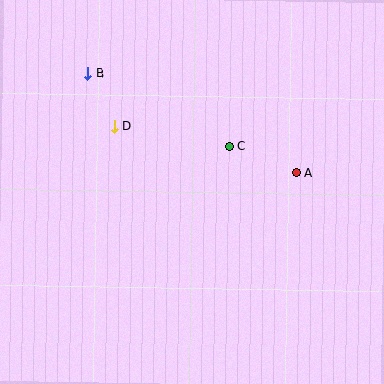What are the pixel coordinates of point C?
Point C is at (229, 146).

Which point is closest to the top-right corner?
Point A is closest to the top-right corner.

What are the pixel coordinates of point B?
Point B is at (88, 73).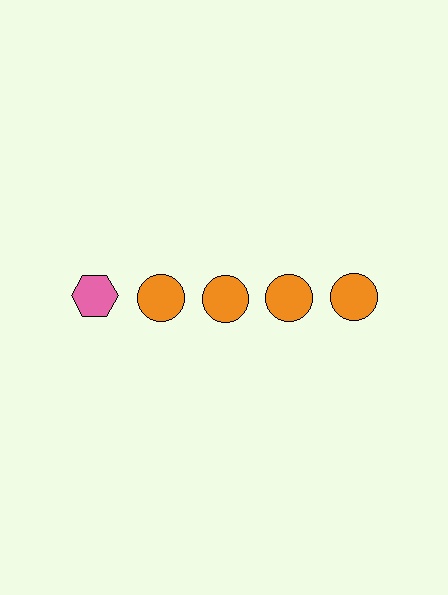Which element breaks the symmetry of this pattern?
The pink hexagon in the top row, leftmost column breaks the symmetry. All other shapes are orange circles.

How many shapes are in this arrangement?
There are 5 shapes arranged in a grid pattern.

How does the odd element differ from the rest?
It differs in both color (pink instead of orange) and shape (hexagon instead of circle).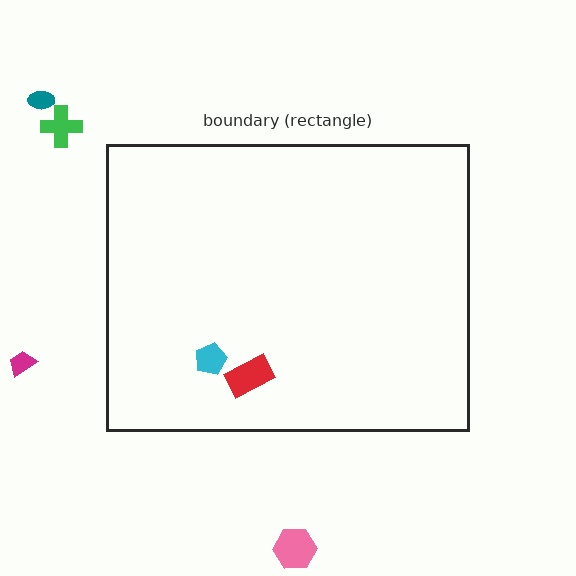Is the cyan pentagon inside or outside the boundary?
Inside.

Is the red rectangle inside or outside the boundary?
Inside.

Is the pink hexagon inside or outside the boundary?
Outside.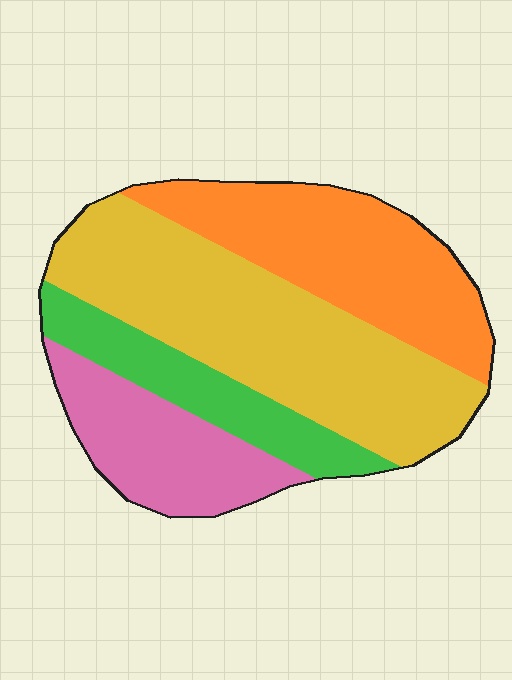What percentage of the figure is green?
Green takes up about one sixth (1/6) of the figure.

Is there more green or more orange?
Orange.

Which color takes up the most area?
Yellow, at roughly 40%.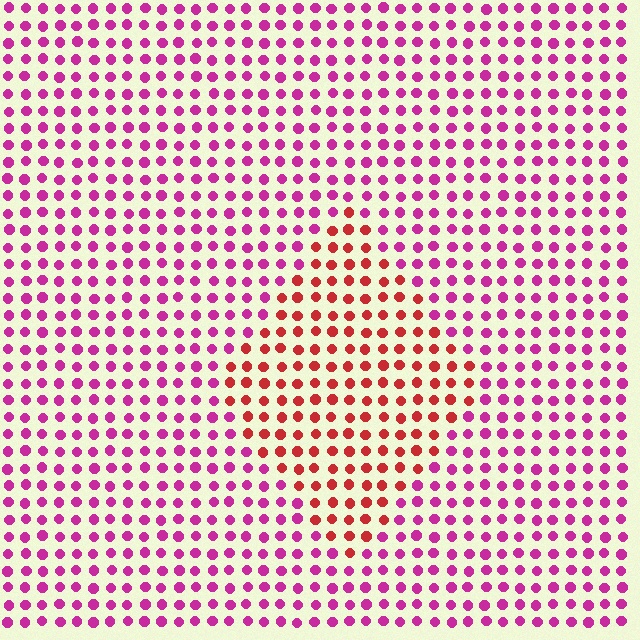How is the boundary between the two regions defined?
The boundary is defined purely by a slight shift in hue (about 42 degrees). Spacing, size, and orientation are identical on both sides.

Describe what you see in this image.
The image is filled with small magenta elements in a uniform arrangement. A diamond-shaped region is visible where the elements are tinted to a slightly different hue, forming a subtle color boundary.